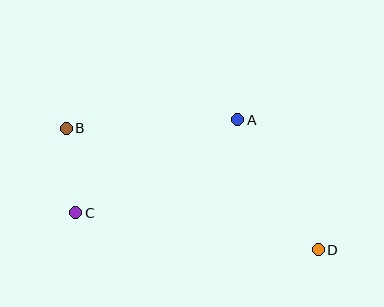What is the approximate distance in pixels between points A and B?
The distance between A and B is approximately 172 pixels.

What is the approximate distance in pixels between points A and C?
The distance between A and C is approximately 187 pixels.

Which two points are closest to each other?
Points B and C are closest to each other.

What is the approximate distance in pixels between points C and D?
The distance between C and D is approximately 245 pixels.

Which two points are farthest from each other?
Points B and D are farthest from each other.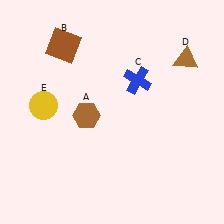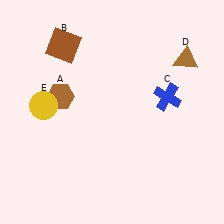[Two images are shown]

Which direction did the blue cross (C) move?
The blue cross (C) moved right.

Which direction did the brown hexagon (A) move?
The brown hexagon (A) moved left.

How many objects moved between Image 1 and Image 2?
2 objects moved between the two images.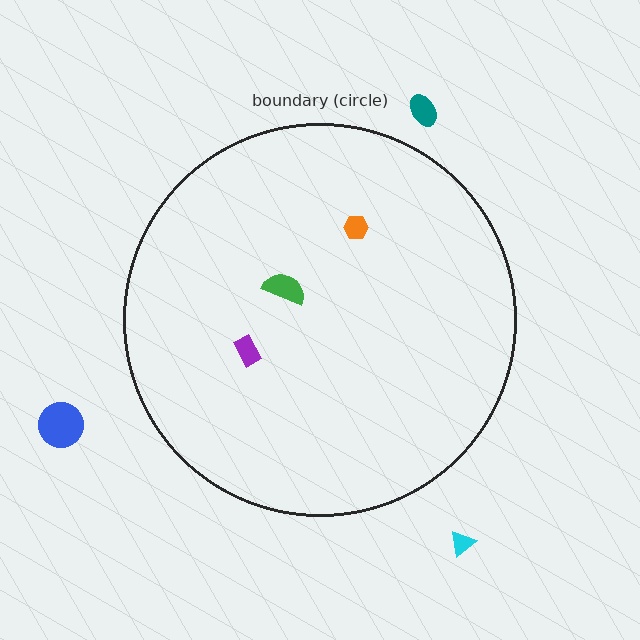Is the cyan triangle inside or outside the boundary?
Outside.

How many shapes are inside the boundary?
3 inside, 3 outside.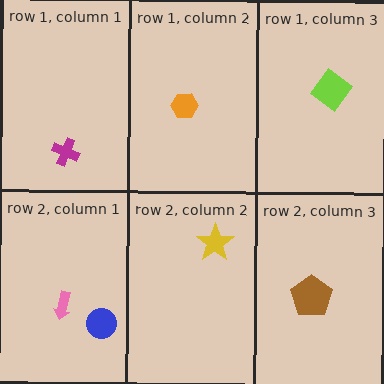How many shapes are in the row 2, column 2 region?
1.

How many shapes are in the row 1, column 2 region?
1.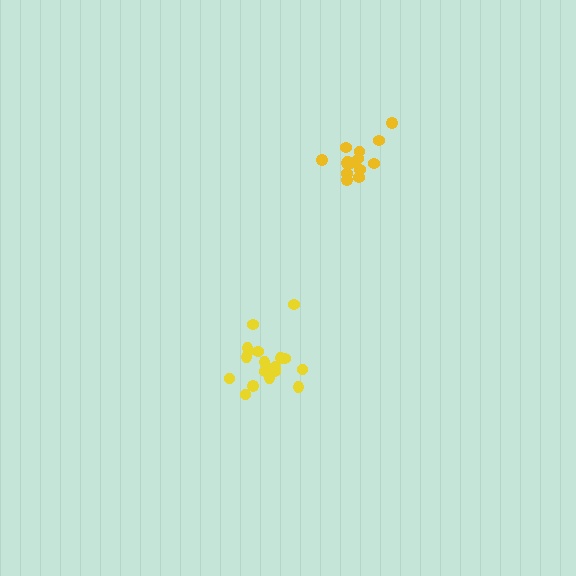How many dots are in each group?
Group 1: 19 dots, Group 2: 15 dots (34 total).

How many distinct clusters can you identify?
There are 2 distinct clusters.